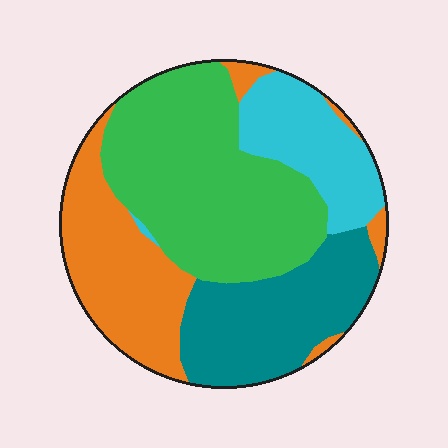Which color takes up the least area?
Cyan, at roughly 15%.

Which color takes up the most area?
Green, at roughly 40%.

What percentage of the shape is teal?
Teal covers 23% of the shape.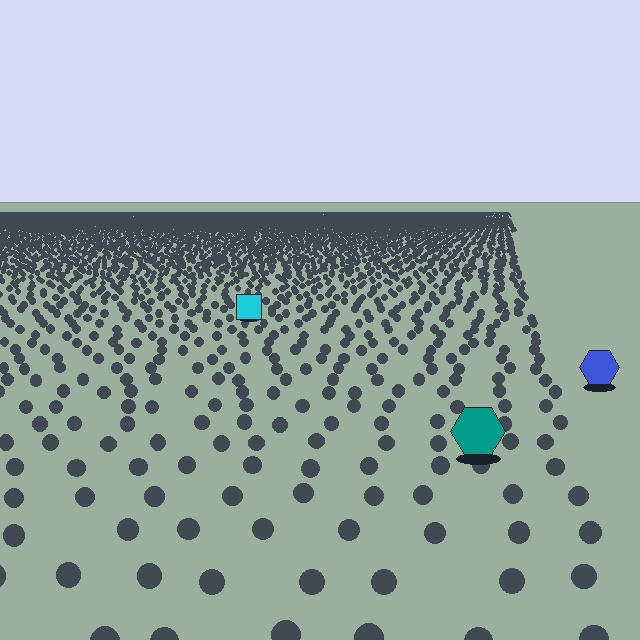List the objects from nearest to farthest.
From nearest to farthest: the teal hexagon, the blue hexagon, the cyan square.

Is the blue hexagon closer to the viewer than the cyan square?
Yes. The blue hexagon is closer — you can tell from the texture gradient: the ground texture is coarser near it.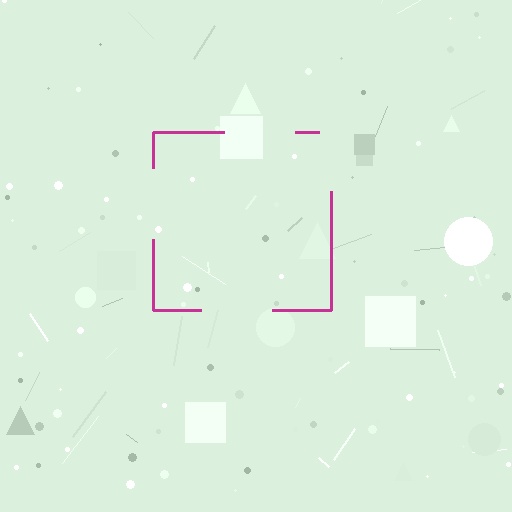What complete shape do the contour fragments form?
The contour fragments form a square.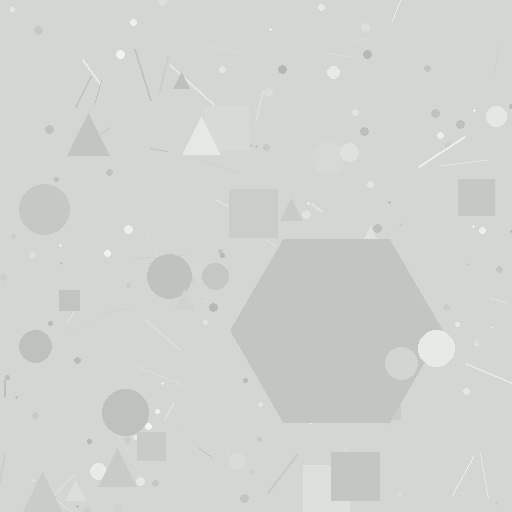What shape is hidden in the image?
A hexagon is hidden in the image.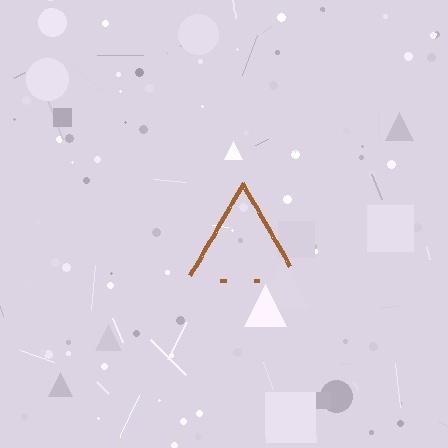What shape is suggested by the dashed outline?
The dashed outline suggests a triangle.